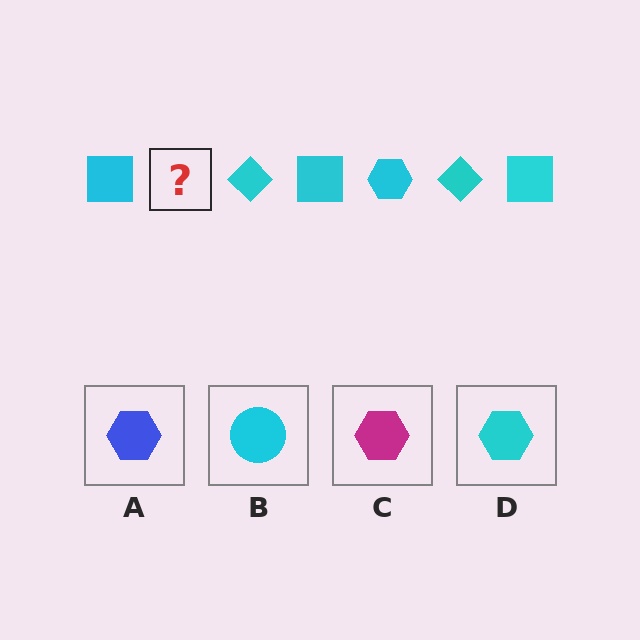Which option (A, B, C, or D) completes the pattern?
D.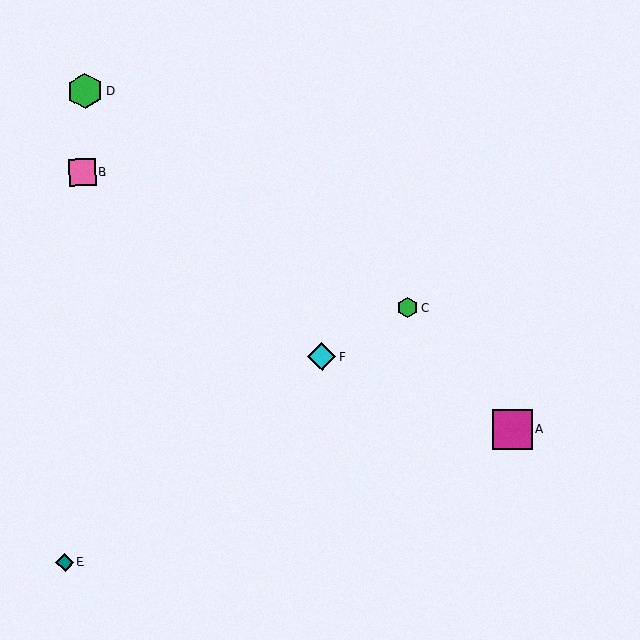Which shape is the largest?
The magenta square (labeled A) is the largest.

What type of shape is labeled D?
Shape D is a green hexagon.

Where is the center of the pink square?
The center of the pink square is at (82, 173).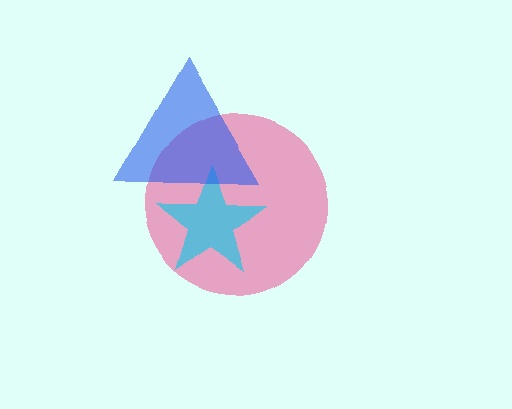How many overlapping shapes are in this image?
There are 3 overlapping shapes in the image.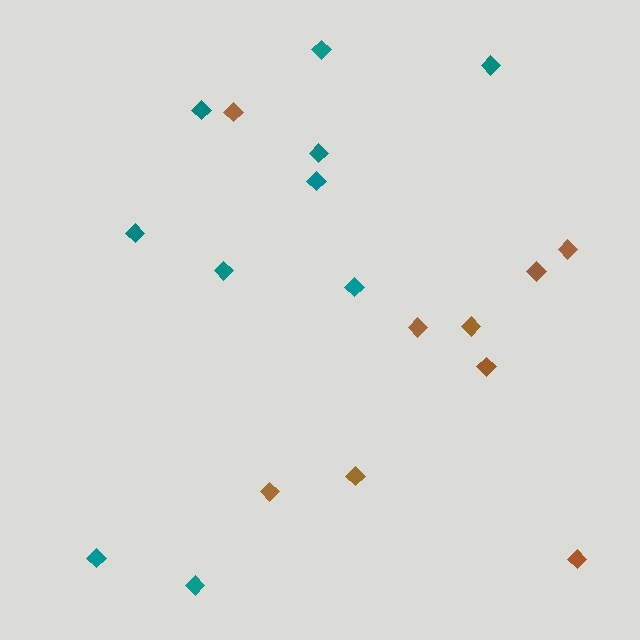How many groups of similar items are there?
There are 2 groups: one group of brown diamonds (9) and one group of teal diamonds (10).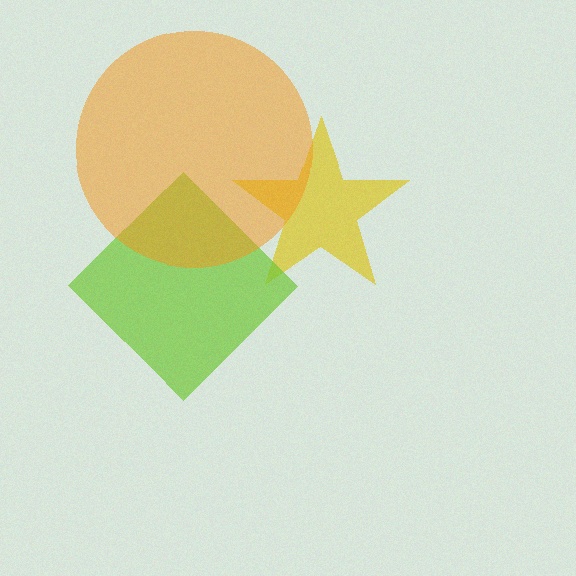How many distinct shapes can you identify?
There are 3 distinct shapes: a yellow star, a lime diamond, an orange circle.